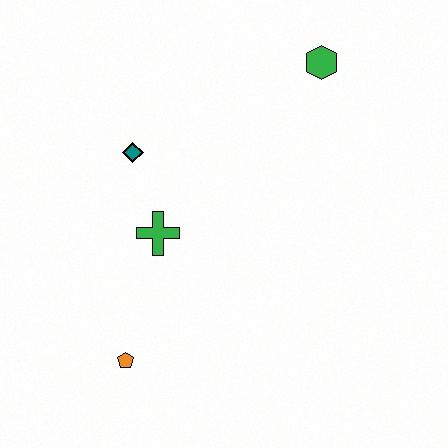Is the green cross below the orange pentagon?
No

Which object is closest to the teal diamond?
The green cross is closest to the teal diamond.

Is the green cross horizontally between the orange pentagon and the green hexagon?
Yes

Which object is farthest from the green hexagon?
The orange pentagon is farthest from the green hexagon.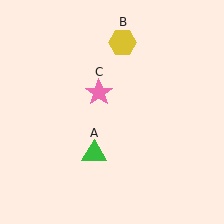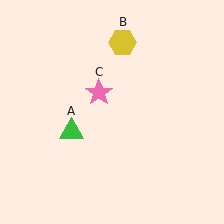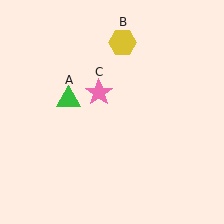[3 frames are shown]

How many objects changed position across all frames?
1 object changed position: green triangle (object A).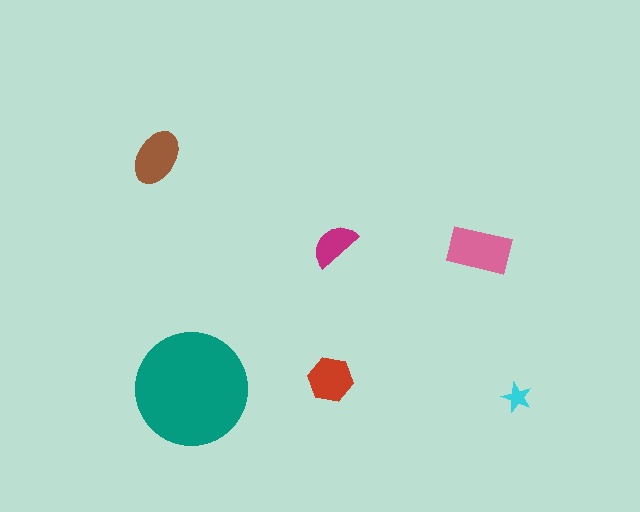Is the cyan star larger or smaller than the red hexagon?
Smaller.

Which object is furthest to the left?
The brown ellipse is leftmost.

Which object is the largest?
The teal circle.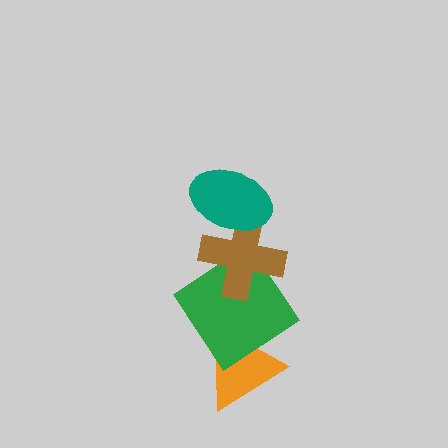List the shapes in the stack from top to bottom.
From top to bottom: the teal ellipse, the brown cross, the green diamond, the orange triangle.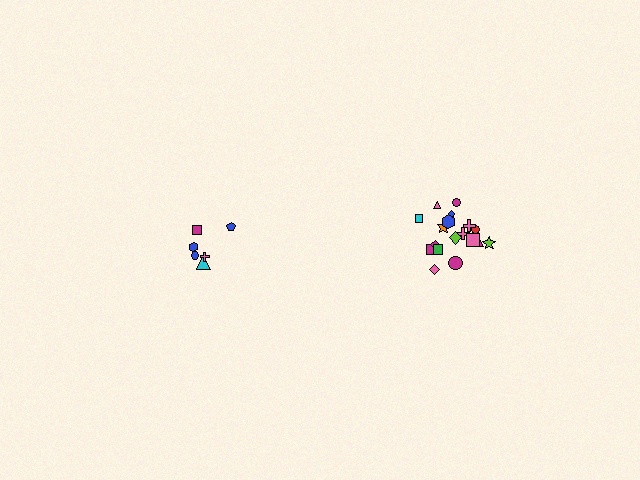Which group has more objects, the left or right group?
The right group.